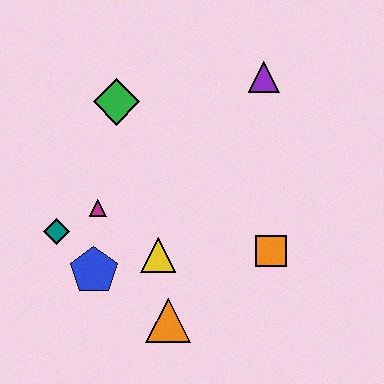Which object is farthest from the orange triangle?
The purple triangle is farthest from the orange triangle.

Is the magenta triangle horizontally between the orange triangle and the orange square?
No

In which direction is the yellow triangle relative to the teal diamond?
The yellow triangle is to the right of the teal diamond.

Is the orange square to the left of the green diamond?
No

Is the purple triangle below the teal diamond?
No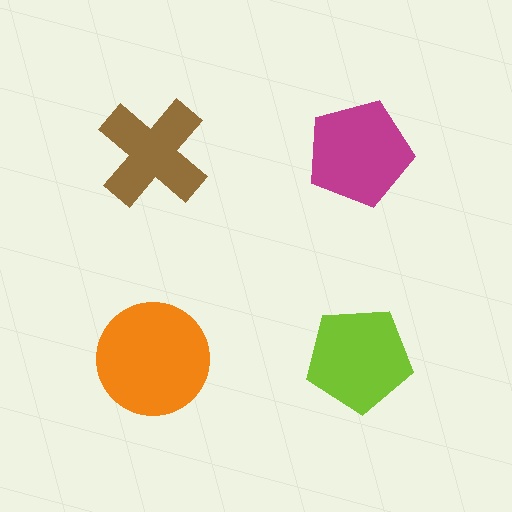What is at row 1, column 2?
A magenta pentagon.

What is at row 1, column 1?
A brown cross.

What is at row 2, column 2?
A lime pentagon.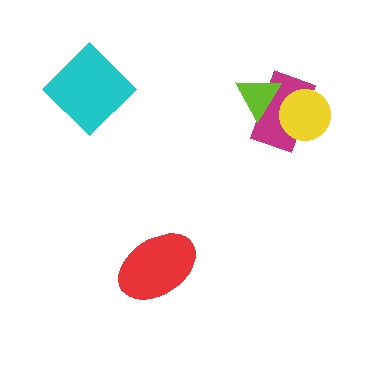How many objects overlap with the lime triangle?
1 object overlaps with the lime triangle.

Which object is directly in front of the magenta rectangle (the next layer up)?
The yellow circle is directly in front of the magenta rectangle.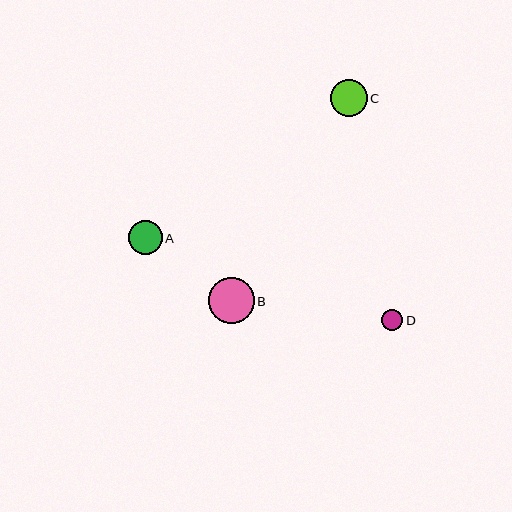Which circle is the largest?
Circle B is the largest with a size of approximately 46 pixels.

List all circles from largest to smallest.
From largest to smallest: B, C, A, D.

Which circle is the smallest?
Circle D is the smallest with a size of approximately 21 pixels.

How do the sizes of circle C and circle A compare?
Circle C and circle A are approximately the same size.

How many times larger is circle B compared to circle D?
Circle B is approximately 2.2 times the size of circle D.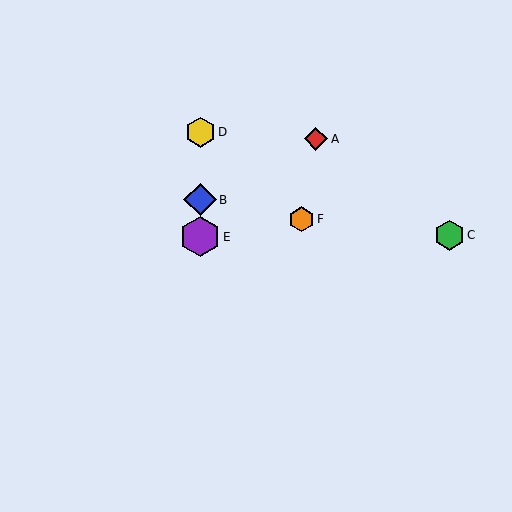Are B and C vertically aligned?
No, B is at x≈200 and C is at x≈449.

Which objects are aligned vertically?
Objects B, D, E are aligned vertically.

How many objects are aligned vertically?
3 objects (B, D, E) are aligned vertically.